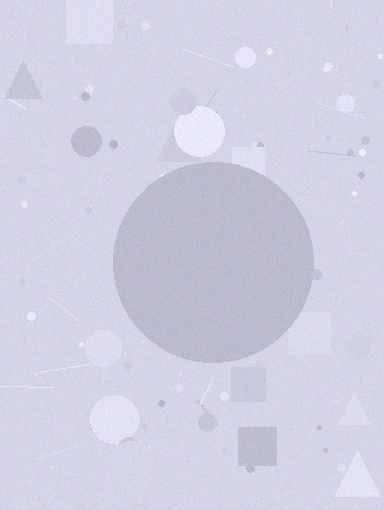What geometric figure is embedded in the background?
A circle is embedded in the background.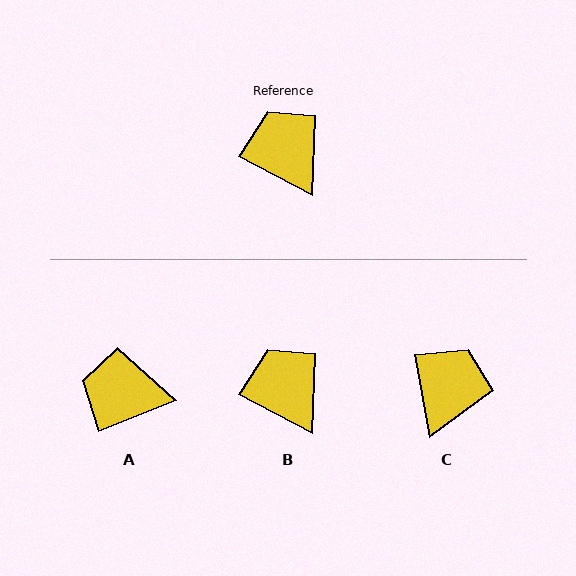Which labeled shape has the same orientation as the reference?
B.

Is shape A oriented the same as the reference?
No, it is off by about 50 degrees.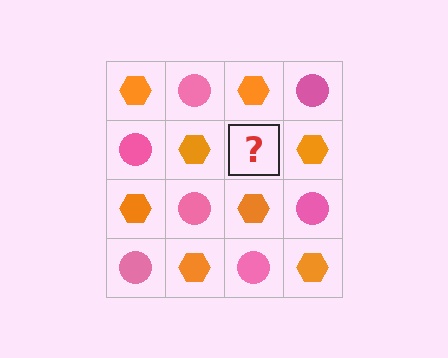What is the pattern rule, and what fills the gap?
The rule is that it alternates orange hexagon and pink circle in a checkerboard pattern. The gap should be filled with a pink circle.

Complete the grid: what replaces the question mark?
The question mark should be replaced with a pink circle.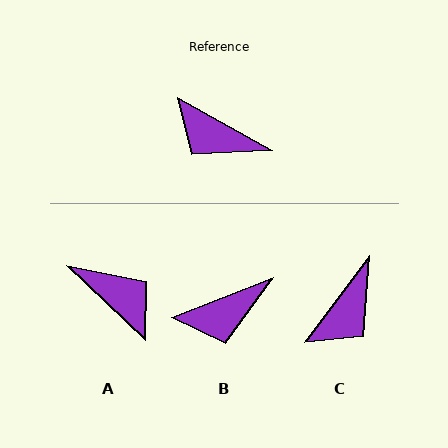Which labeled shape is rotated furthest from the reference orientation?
A, about 165 degrees away.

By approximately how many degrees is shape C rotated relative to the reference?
Approximately 82 degrees counter-clockwise.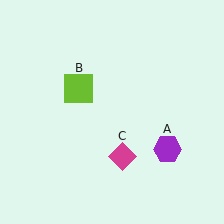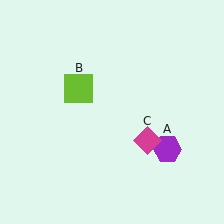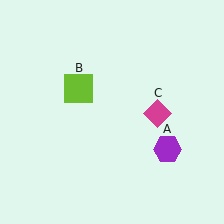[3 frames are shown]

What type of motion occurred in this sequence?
The magenta diamond (object C) rotated counterclockwise around the center of the scene.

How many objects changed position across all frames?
1 object changed position: magenta diamond (object C).